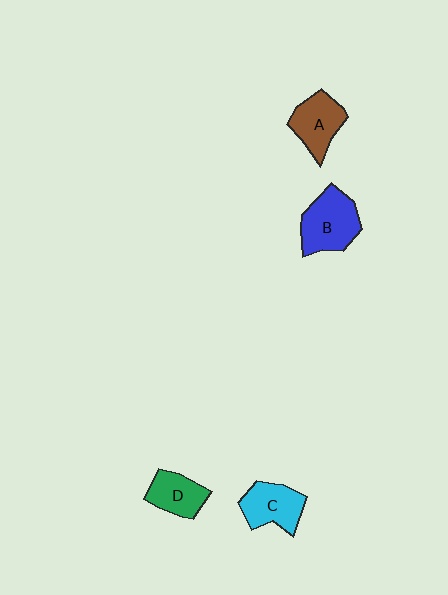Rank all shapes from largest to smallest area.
From largest to smallest: B (blue), C (cyan), A (brown), D (green).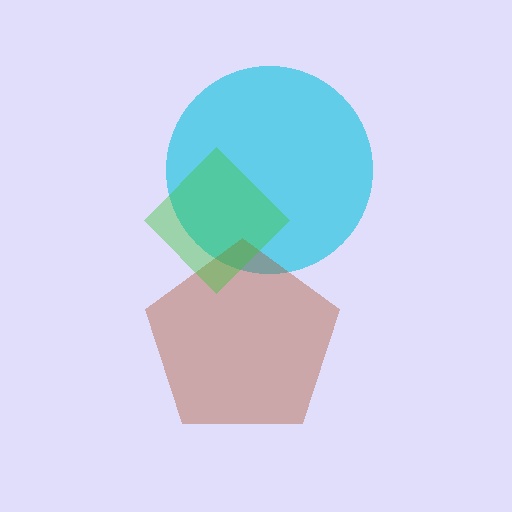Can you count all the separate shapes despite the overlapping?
Yes, there are 3 separate shapes.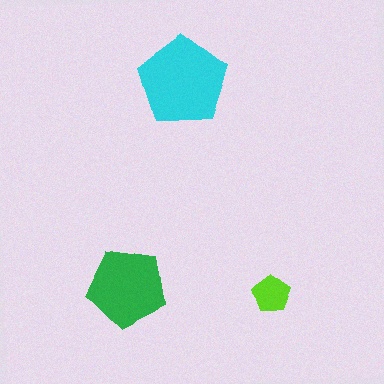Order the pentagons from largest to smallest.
the cyan one, the green one, the lime one.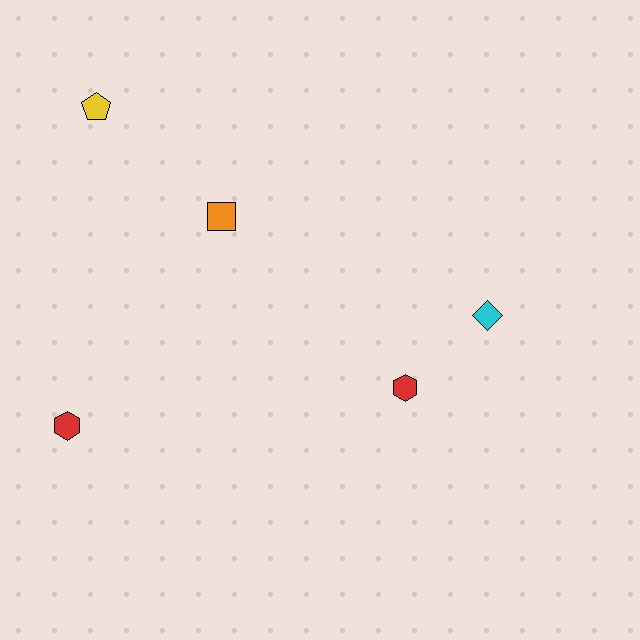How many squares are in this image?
There is 1 square.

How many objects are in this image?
There are 5 objects.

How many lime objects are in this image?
There are no lime objects.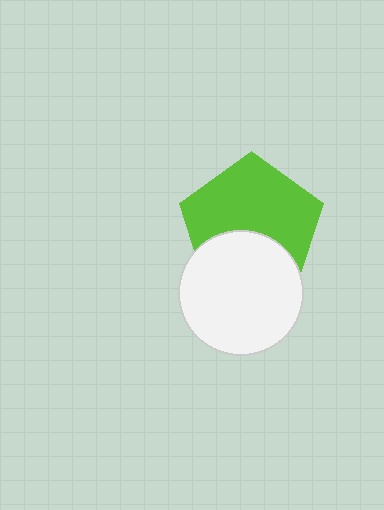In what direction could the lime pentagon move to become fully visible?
The lime pentagon could move up. That would shift it out from behind the white circle entirely.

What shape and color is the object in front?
The object in front is a white circle.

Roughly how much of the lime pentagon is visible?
About half of it is visible (roughly 63%).